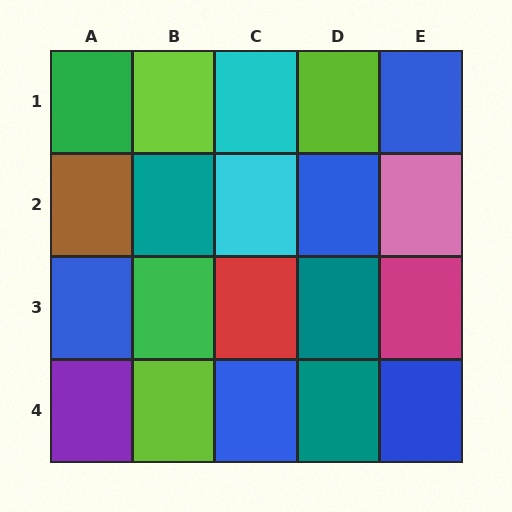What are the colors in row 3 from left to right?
Blue, green, red, teal, magenta.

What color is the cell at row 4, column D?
Teal.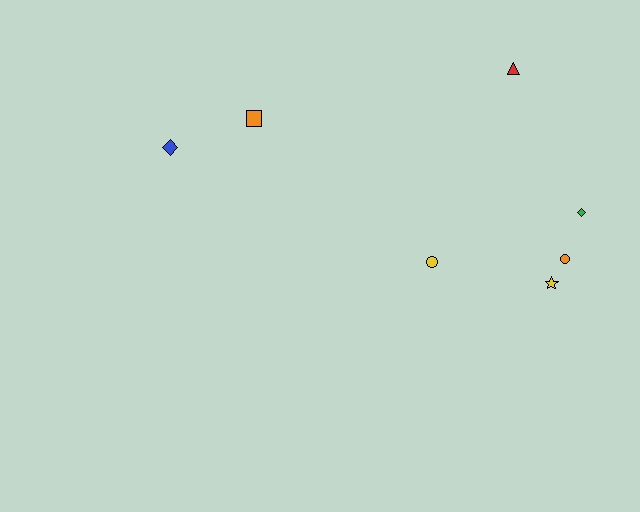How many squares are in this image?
There is 1 square.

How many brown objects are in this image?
There are no brown objects.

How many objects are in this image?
There are 7 objects.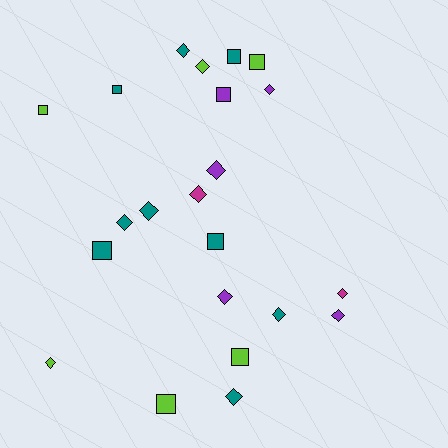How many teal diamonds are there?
There are 5 teal diamonds.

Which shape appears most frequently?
Diamond, with 13 objects.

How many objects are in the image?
There are 22 objects.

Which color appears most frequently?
Teal, with 9 objects.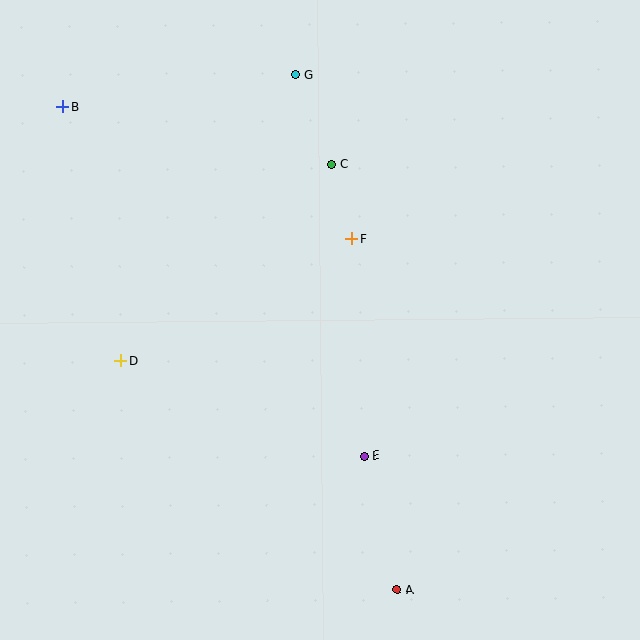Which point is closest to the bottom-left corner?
Point D is closest to the bottom-left corner.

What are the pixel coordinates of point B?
Point B is at (63, 107).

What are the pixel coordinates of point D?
Point D is at (121, 361).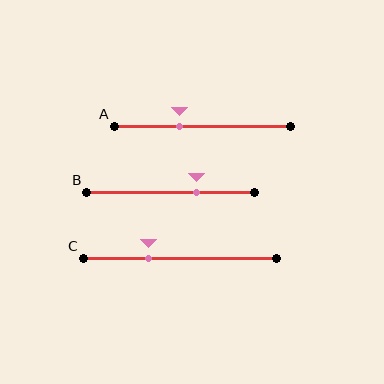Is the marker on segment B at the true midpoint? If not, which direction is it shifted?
No, the marker on segment B is shifted to the right by about 16% of the segment length.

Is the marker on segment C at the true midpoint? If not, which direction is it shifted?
No, the marker on segment C is shifted to the left by about 16% of the segment length.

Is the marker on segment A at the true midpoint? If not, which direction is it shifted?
No, the marker on segment A is shifted to the left by about 13% of the segment length.